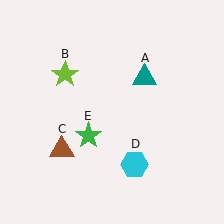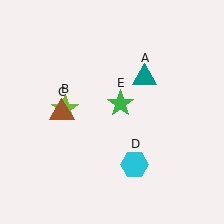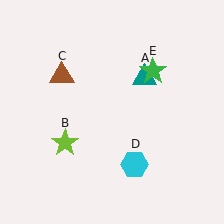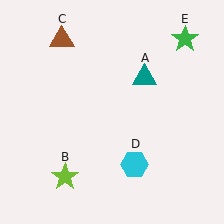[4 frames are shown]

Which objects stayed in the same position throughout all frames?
Teal triangle (object A) and cyan hexagon (object D) remained stationary.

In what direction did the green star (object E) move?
The green star (object E) moved up and to the right.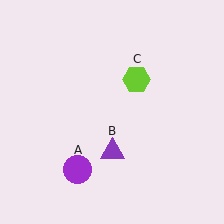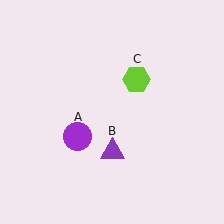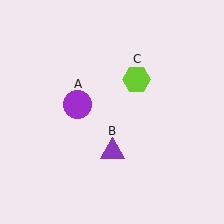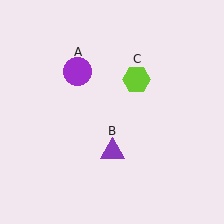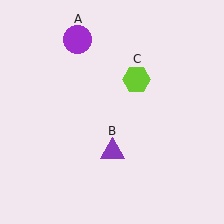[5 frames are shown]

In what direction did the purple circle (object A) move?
The purple circle (object A) moved up.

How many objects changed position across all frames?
1 object changed position: purple circle (object A).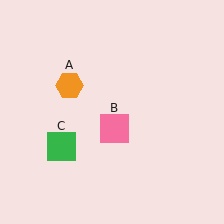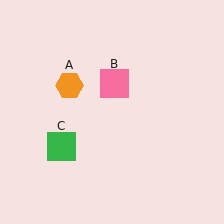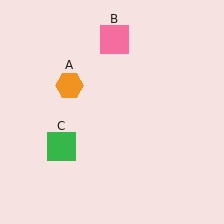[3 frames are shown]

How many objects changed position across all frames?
1 object changed position: pink square (object B).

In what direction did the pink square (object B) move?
The pink square (object B) moved up.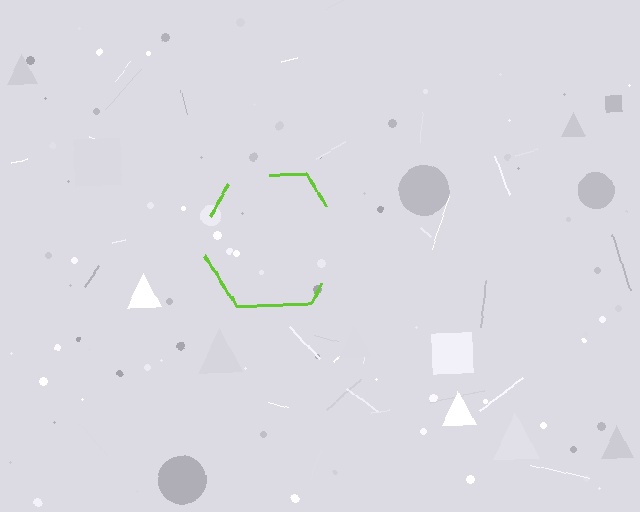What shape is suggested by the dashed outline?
The dashed outline suggests a hexagon.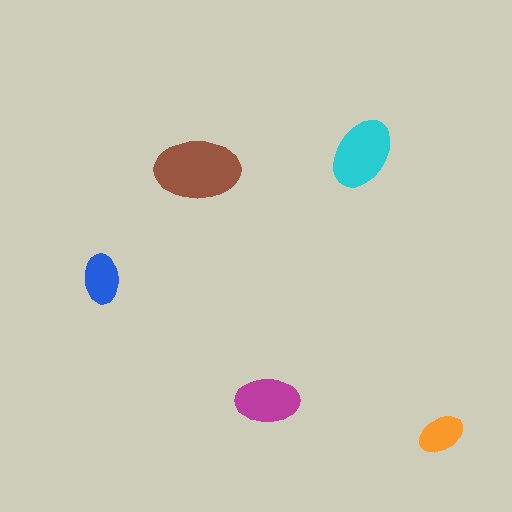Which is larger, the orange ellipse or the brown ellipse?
The brown one.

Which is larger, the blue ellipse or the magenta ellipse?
The magenta one.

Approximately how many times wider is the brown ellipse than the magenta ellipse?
About 1.5 times wider.